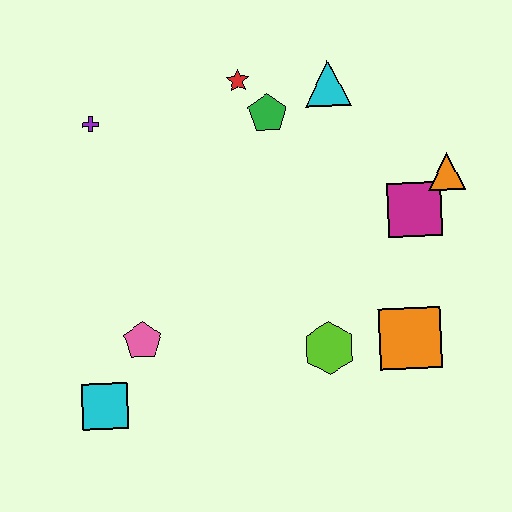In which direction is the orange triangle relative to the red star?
The orange triangle is to the right of the red star.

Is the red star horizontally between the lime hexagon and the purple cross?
Yes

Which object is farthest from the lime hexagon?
The purple cross is farthest from the lime hexagon.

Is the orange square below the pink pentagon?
Yes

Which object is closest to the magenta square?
The orange triangle is closest to the magenta square.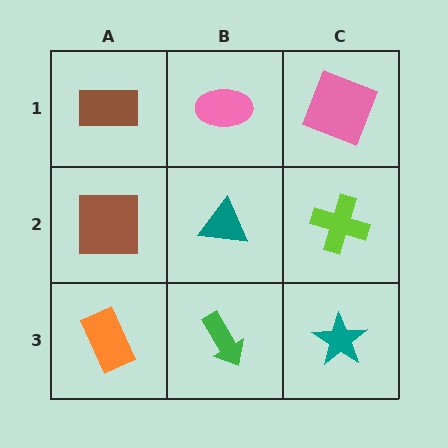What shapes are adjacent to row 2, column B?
A pink ellipse (row 1, column B), a green arrow (row 3, column B), a brown square (row 2, column A), a lime cross (row 2, column C).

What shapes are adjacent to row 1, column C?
A lime cross (row 2, column C), a pink ellipse (row 1, column B).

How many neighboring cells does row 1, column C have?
2.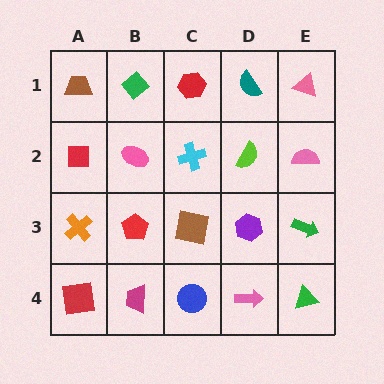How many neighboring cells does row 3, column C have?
4.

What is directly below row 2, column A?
An orange cross.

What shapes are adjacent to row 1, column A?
A red square (row 2, column A), a green diamond (row 1, column B).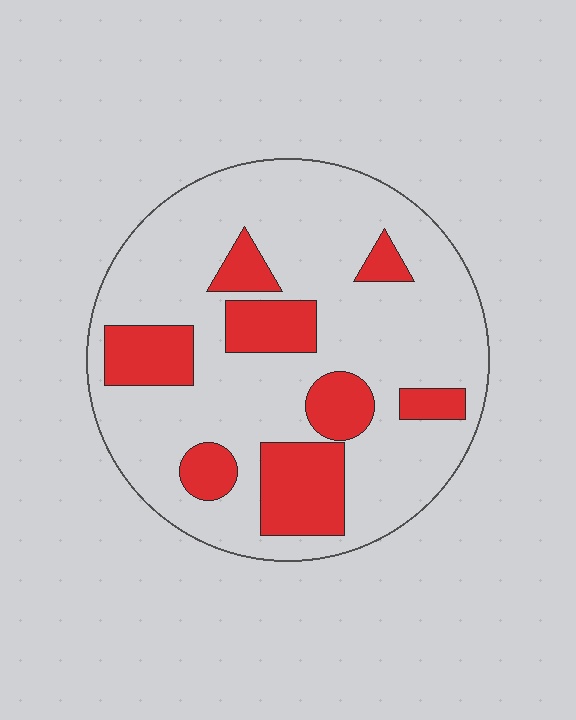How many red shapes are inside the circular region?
8.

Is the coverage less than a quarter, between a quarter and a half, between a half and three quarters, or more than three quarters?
Less than a quarter.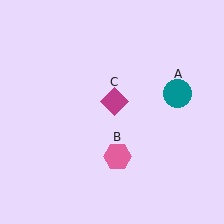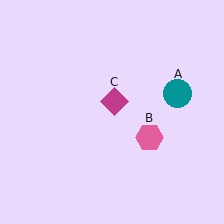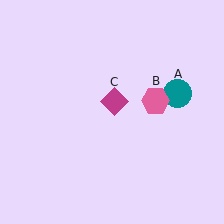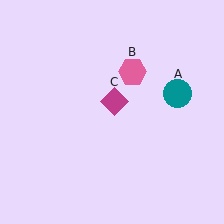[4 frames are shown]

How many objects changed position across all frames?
1 object changed position: pink hexagon (object B).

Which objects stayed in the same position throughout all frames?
Teal circle (object A) and magenta diamond (object C) remained stationary.